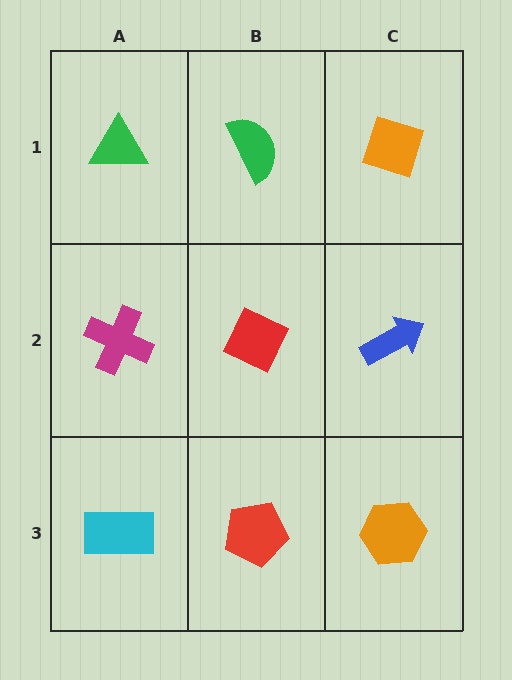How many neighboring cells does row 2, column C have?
3.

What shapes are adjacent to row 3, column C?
A blue arrow (row 2, column C), a red pentagon (row 3, column B).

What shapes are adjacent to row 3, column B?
A red diamond (row 2, column B), a cyan rectangle (row 3, column A), an orange hexagon (row 3, column C).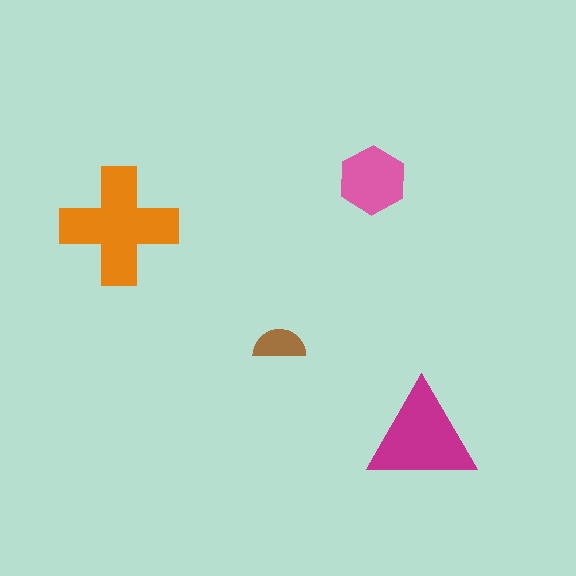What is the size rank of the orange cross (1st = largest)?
1st.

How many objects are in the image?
There are 4 objects in the image.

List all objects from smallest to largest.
The brown semicircle, the pink hexagon, the magenta triangle, the orange cross.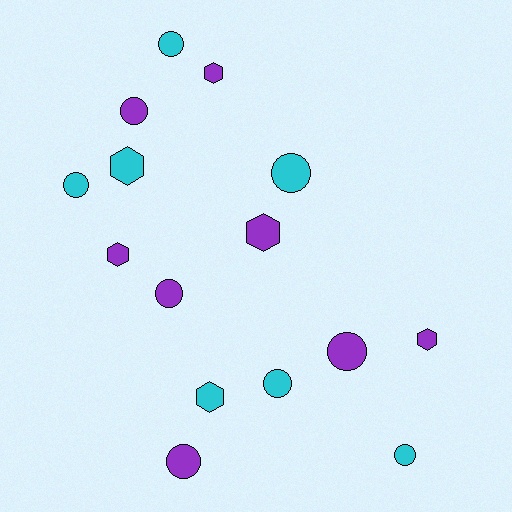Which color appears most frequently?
Purple, with 8 objects.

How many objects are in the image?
There are 15 objects.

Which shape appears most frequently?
Circle, with 9 objects.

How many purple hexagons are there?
There are 4 purple hexagons.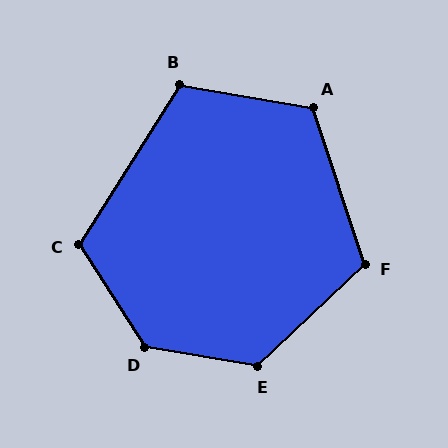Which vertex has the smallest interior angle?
B, at approximately 112 degrees.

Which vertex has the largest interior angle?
D, at approximately 132 degrees.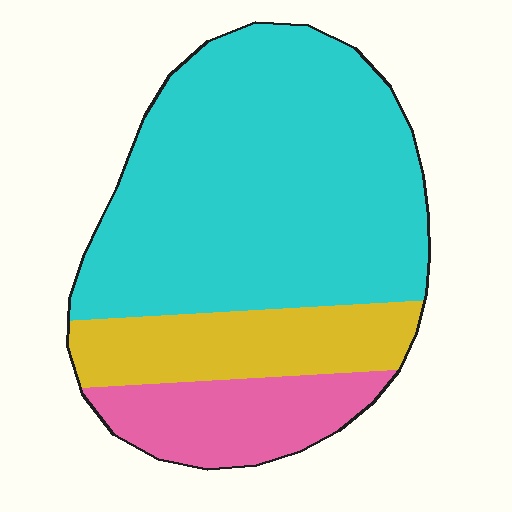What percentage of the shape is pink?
Pink takes up about one sixth (1/6) of the shape.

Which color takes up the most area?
Cyan, at roughly 65%.